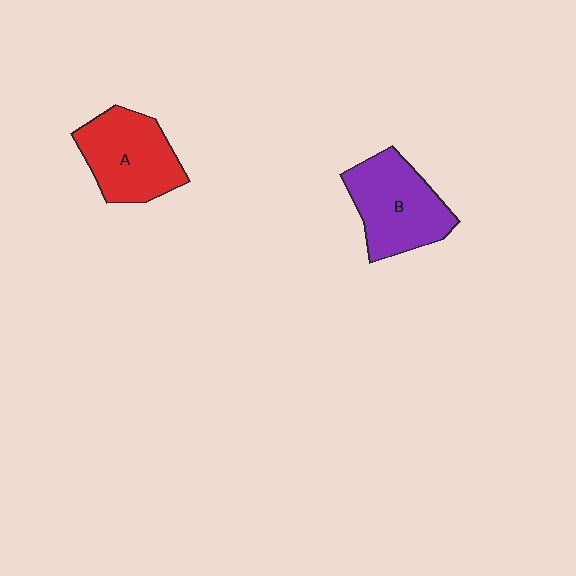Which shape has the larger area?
Shape B (purple).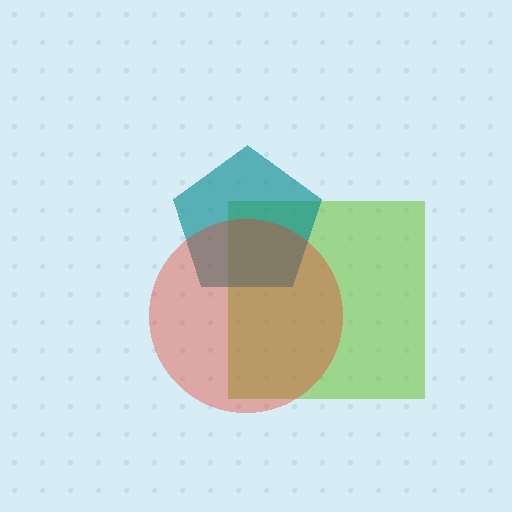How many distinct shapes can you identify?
There are 3 distinct shapes: a lime square, a teal pentagon, a red circle.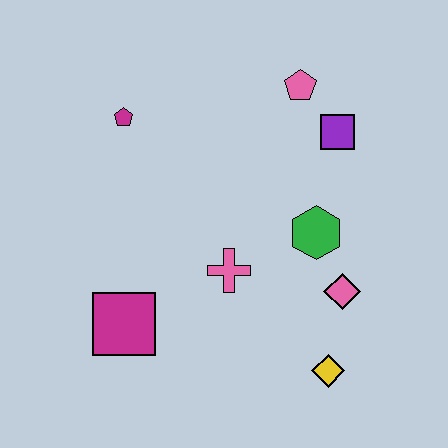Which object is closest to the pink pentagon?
The purple square is closest to the pink pentagon.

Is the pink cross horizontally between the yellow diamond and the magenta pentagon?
Yes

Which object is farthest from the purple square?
The magenta square is farthest from the purple square.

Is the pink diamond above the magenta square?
Yes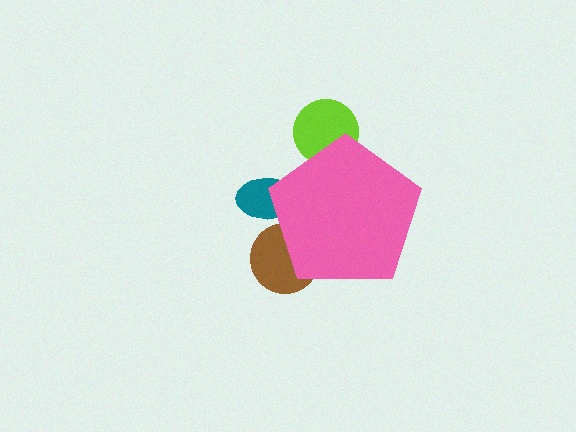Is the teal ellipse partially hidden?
Yes, the teal ellipse is partially hidden behind the pink pentagon.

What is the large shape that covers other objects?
A pink pentagon.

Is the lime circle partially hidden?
Yes, the lime circle is partially hidden behind the pink pentagon.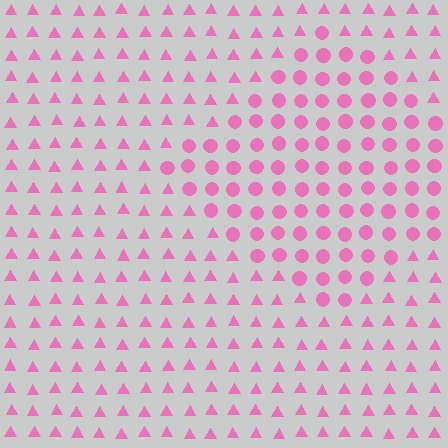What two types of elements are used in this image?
The image uses circles inside the diamond region and triangles outside it.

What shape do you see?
I see a diamond.